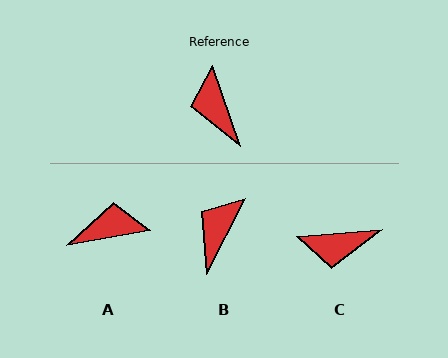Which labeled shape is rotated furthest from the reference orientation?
A, about 99 degrees away.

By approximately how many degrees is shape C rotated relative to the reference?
Approximately 76 degrees counter-clockwise.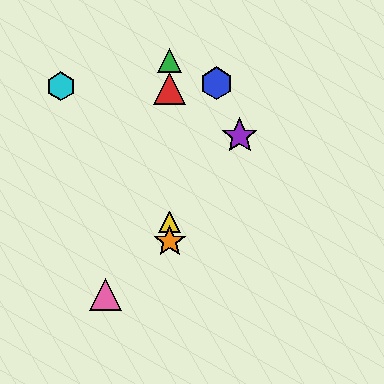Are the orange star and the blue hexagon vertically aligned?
No, the orange star is at x≈170 and the blue hexagon is at x≈216.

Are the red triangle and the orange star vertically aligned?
Yes, both are at x≈170.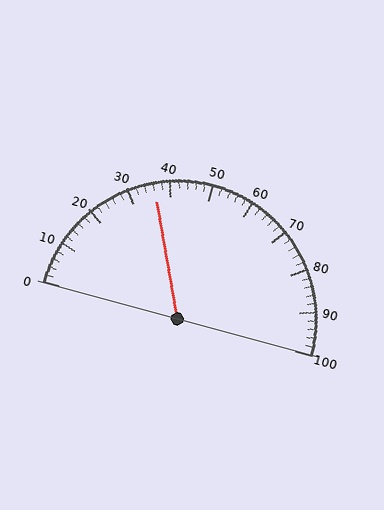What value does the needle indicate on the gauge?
The needle indicates approximately 36.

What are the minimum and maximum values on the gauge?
The gauge ranges from 0 to 100.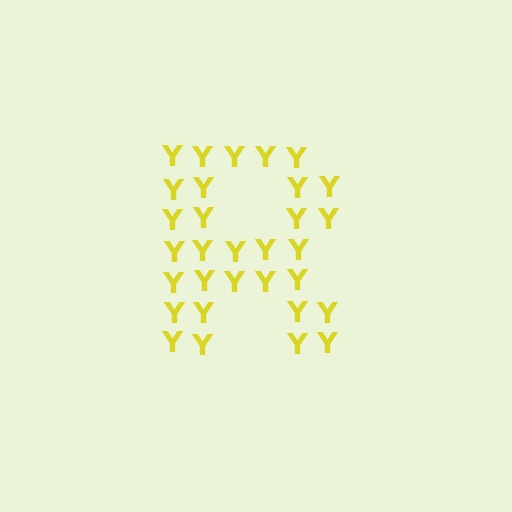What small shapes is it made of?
It is made of small letter Y's.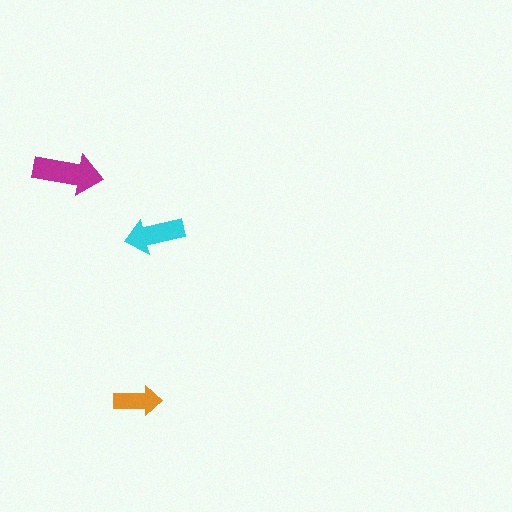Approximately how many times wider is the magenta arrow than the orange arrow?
About 1.5 times wider.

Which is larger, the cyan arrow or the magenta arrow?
The magenta one.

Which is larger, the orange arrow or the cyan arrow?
The cyan one.